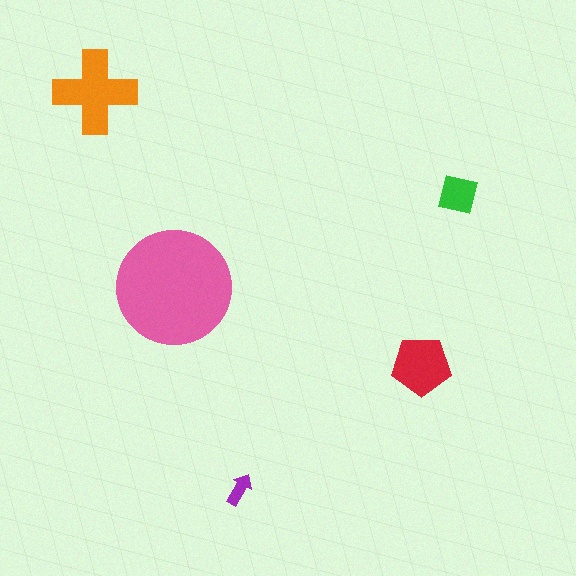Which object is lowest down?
The purple arrow is bottommost.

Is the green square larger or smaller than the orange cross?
Smaller.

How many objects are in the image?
There are 5 objects in the image.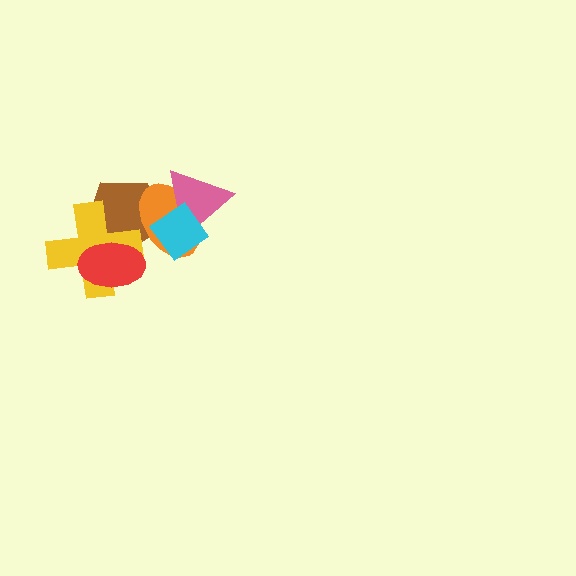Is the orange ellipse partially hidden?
Yes, it is partially covered by another shape.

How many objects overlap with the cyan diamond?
3 objects overlap with the cyan diamond.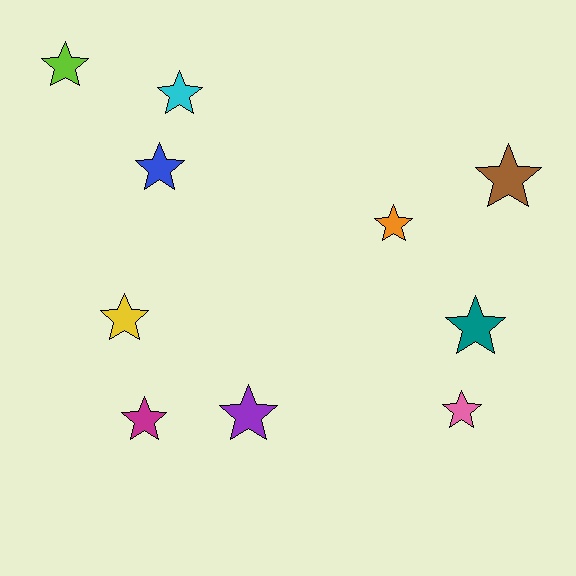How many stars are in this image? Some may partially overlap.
There are 10 stars.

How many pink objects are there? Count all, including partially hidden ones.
There is 1 pink object.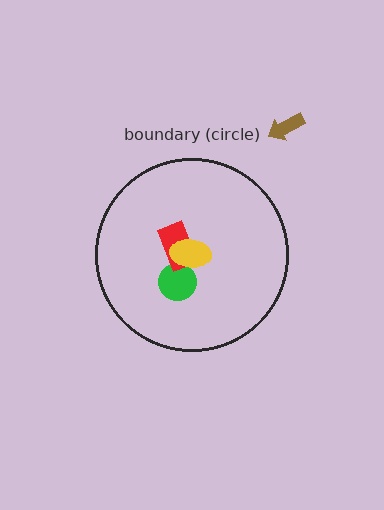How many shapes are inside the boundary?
3 inside, 1 outside.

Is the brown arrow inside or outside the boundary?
Outside.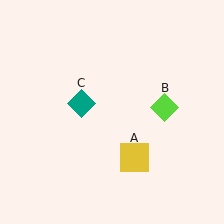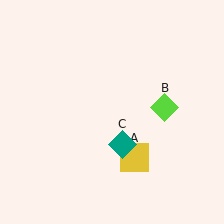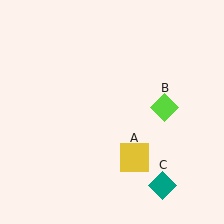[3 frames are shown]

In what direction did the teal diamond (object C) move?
The teal diamond (object C) moved down and to the right.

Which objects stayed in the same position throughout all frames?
Yellow square (object A) and lime diamond (object B) remained stationary.